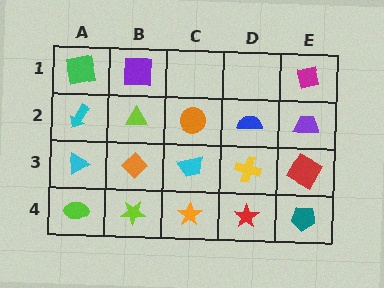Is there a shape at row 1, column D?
No, that cell is empty.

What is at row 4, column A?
A lime ellipse.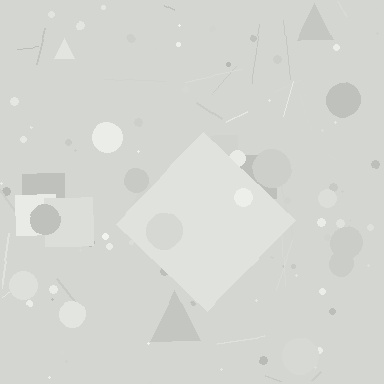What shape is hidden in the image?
A diamond is hidden in the image.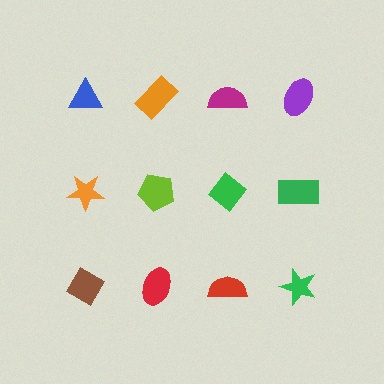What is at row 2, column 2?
A lime pentagon.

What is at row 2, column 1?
An orange star.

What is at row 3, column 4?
A green star.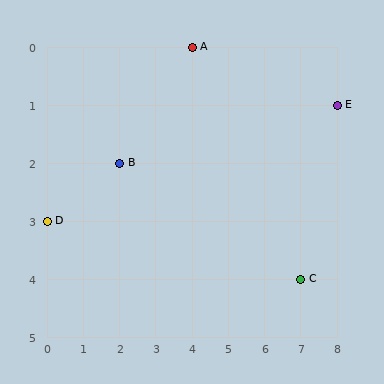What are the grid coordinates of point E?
Point E is at grid coordinates (8, 1).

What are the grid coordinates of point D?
Point D is at grid coordinates (0, 3).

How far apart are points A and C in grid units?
Points A and C are 3 columns and 4 rows apart (about 5.0 grid units diagonally).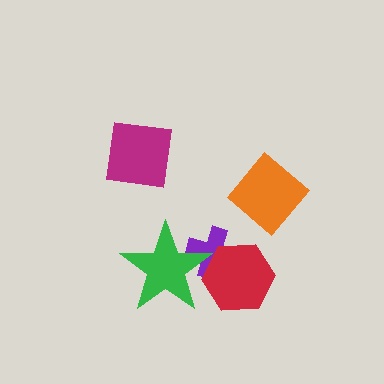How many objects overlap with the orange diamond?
0 objects overlap with the orange diamond.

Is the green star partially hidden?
Yes, it is partially covered by another shape.